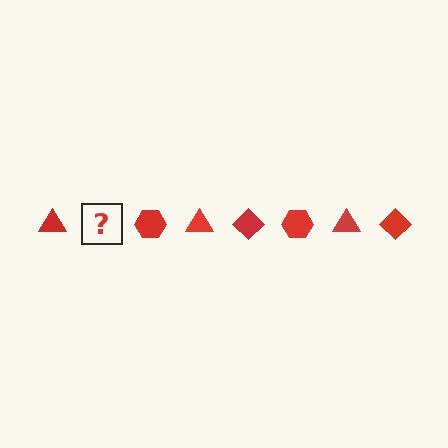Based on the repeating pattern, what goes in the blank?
The blank should be a red diamond.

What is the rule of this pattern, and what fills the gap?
The rule is that the pattern cycles through triangle, diamond, hexagon shapes in red. The gap should be filled with a red diamond.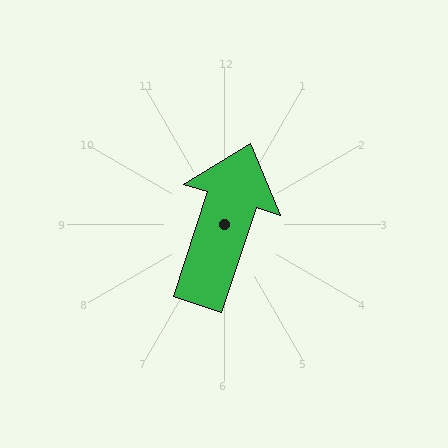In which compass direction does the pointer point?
North.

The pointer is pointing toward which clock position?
Roughly 1 o'clock.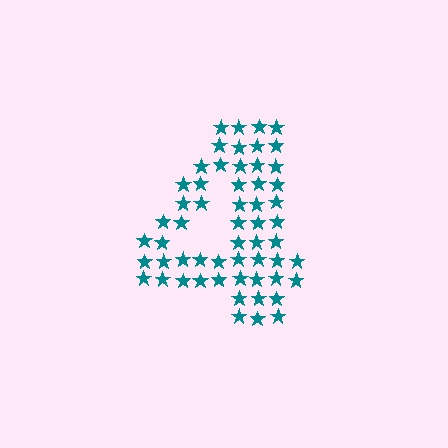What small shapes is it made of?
It is made of small stars.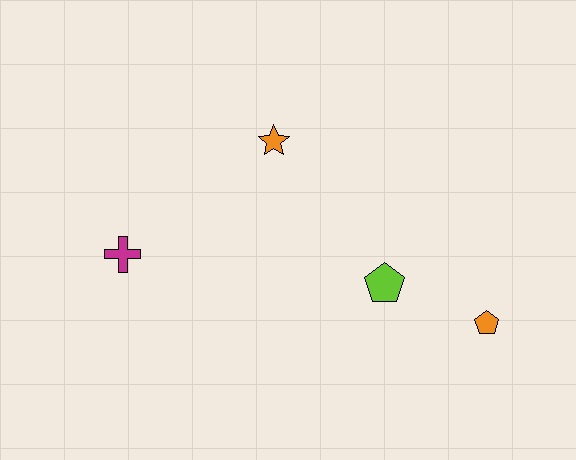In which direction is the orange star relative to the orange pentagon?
The orange star is to the left of the orange pentagon.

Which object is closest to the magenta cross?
The orange star is closest to the magenta cross.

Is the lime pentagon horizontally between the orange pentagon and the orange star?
Yes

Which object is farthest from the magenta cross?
The orange pentagon is farthest from the magenta cross.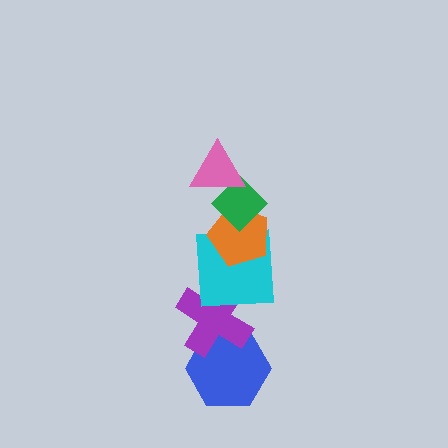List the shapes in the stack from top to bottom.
From top to bottom: the pink triangle, the green diamond, the orange pentagon, the cyan square, the purple cross, the blue hexagon.